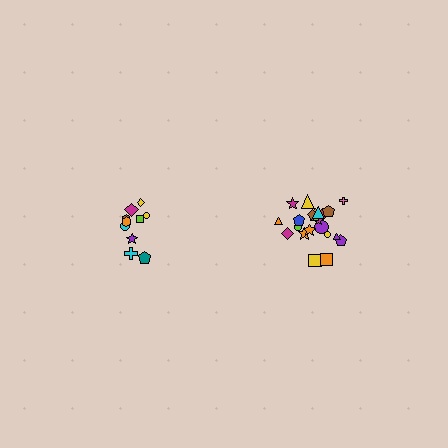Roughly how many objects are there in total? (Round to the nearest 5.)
Roughly 30 objects in total.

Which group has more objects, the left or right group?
The right group.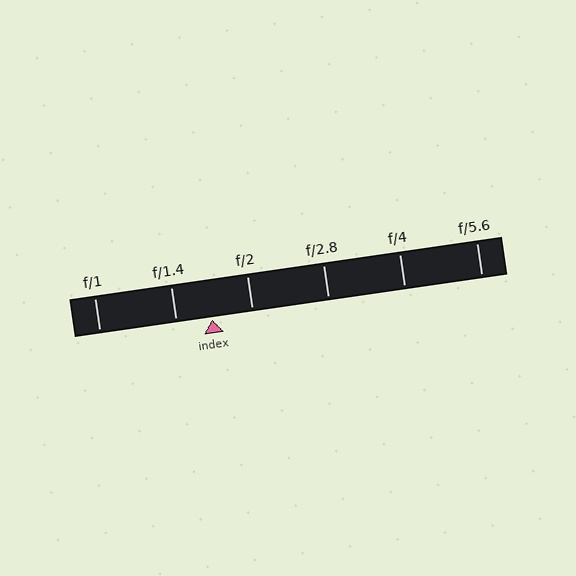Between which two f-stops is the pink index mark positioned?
The index mark is between f/1.4 and f/2.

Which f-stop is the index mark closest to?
The index mark is closest to f/1.4.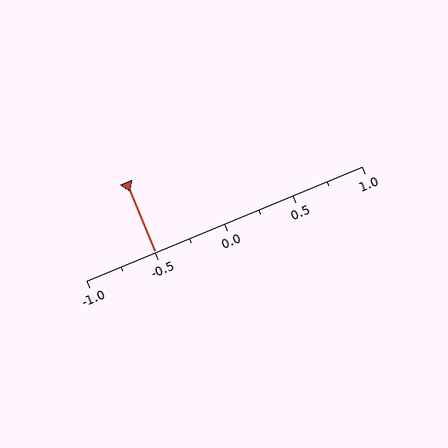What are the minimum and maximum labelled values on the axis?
The axis runs from -1.0 to 1.0.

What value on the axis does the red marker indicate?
The marker indicates approximately -0.5.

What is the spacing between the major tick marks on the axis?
The major ticks are spaced 0.5 apart.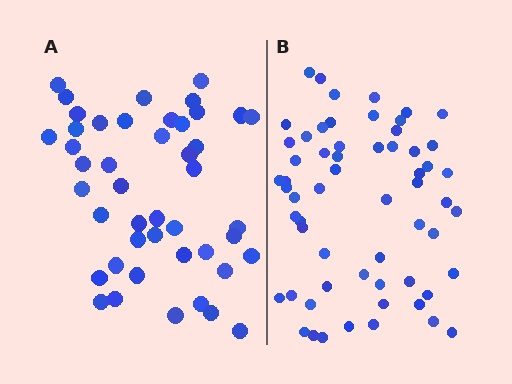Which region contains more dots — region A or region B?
Region B (the right region) has more dots.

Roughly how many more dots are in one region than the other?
Region B has approximately 15 more dots than region A.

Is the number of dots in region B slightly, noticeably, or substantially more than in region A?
Region B has noticeably more, but not dramatically so. The ratio is roughly 1.3 to 1.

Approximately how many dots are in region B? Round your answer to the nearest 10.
About 60 dots.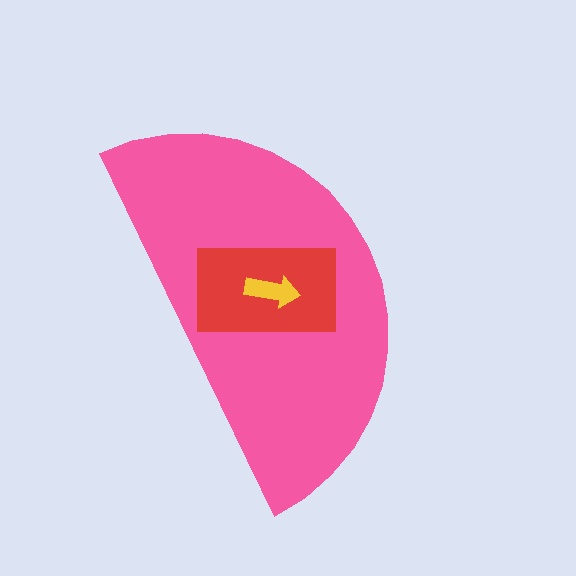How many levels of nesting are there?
3.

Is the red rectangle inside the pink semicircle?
Yes.